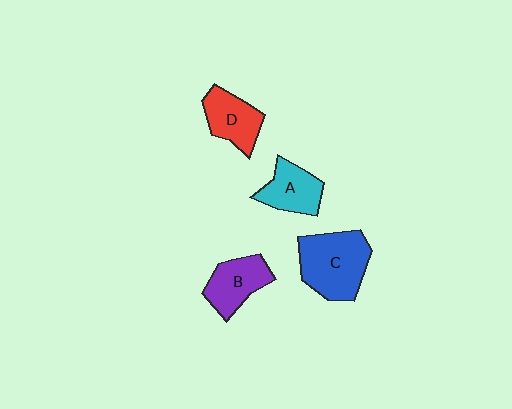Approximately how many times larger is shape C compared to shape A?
Approximately 1.6 times.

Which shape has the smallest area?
Shape A (cyan).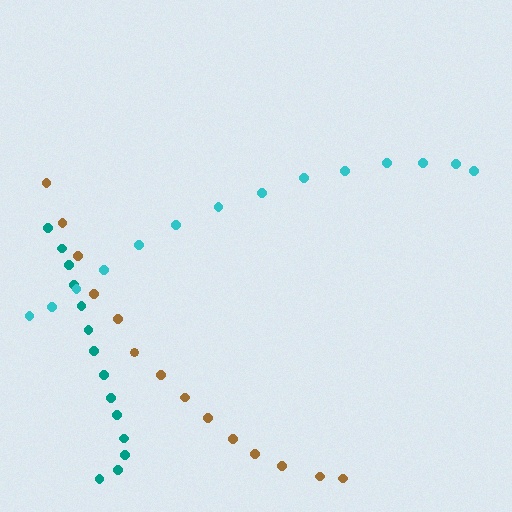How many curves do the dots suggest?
There are 3 distinct paths.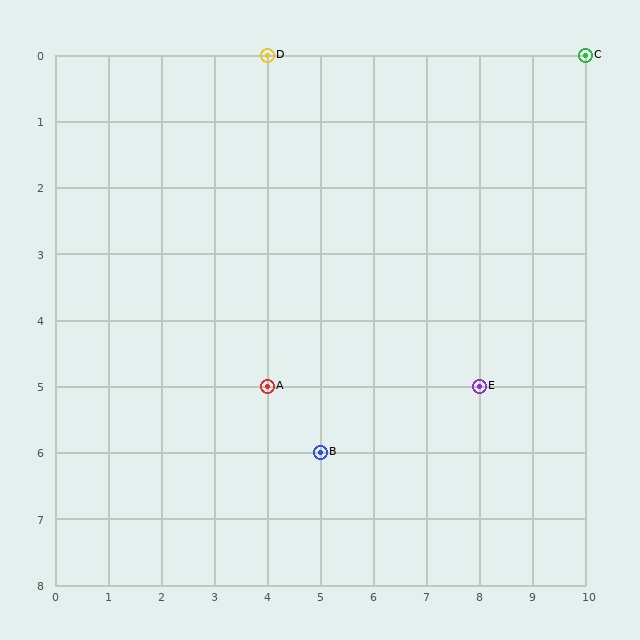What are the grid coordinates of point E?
Point E is at grid coordinates (8, 5).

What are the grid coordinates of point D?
Point D is at grid coordinates (4, 0).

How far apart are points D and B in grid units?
Points D and B are 1 column and 6 rows apart (about 6.1 grid units diagonally).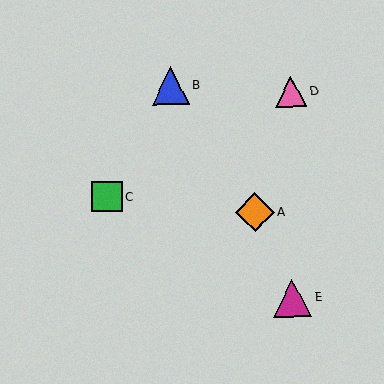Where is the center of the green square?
The center of the green square is at (107, 197).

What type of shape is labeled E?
Shape E is a magenta triangle.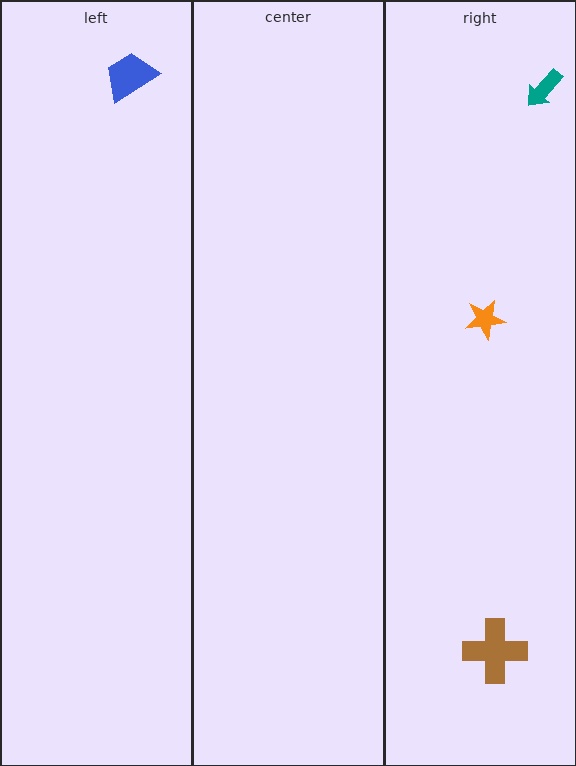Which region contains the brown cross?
The right region.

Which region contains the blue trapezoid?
The left region.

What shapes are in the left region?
The blue trapezoid.